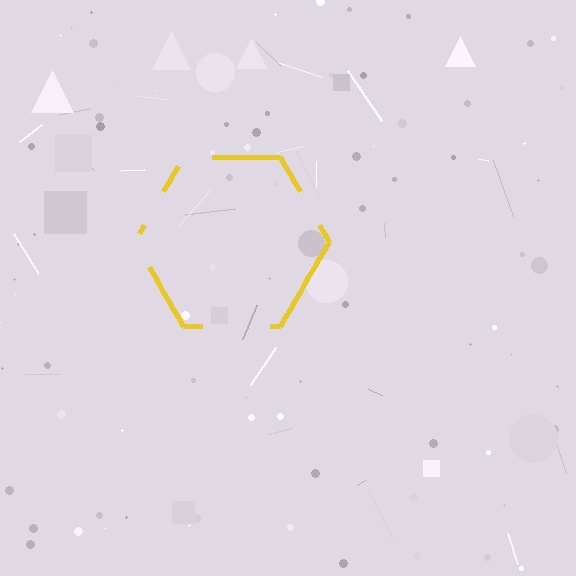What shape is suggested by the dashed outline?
The dashed outline suggests a hexagon.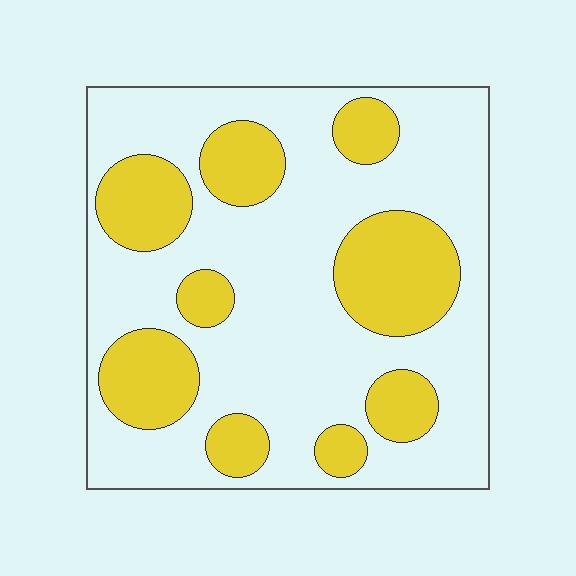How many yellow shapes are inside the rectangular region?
9.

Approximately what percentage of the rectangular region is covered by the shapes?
Approximately 30%.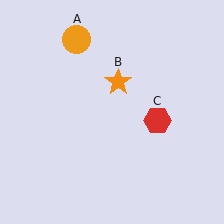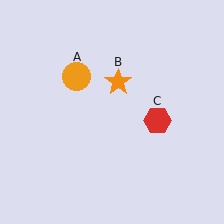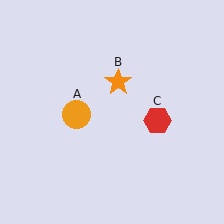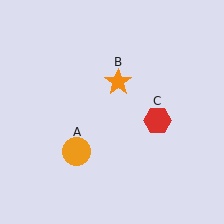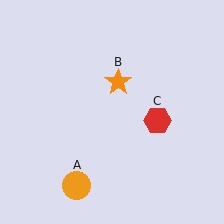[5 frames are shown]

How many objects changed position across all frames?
1 object changed position: orange circle (object A).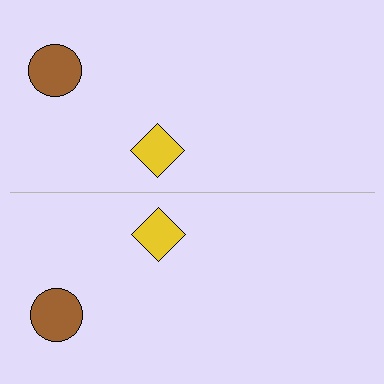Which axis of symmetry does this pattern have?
The pattern has a horizontal axis of symmetry running through the center of the image.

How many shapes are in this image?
There are 4 shapes in this image.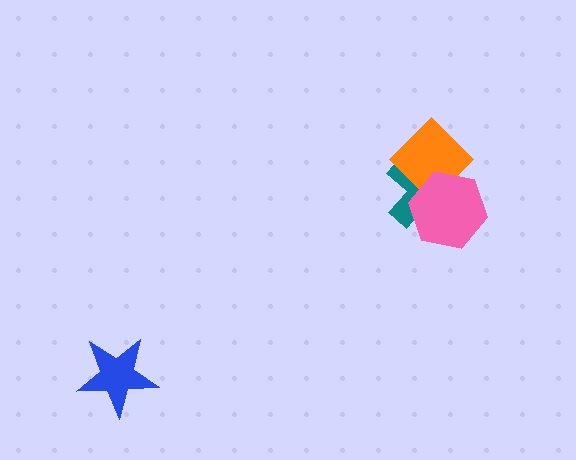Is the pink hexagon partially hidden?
No, no other shape covers it.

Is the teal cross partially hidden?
Yes, it is partially covered by another shape.